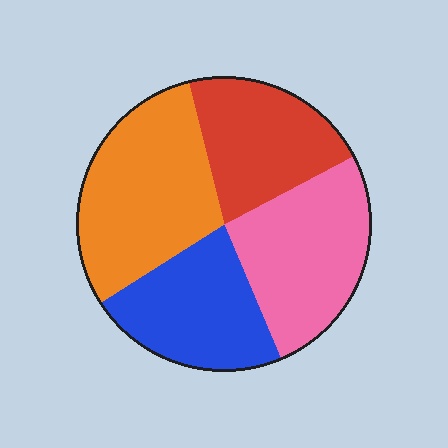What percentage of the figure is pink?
Pink takes up about one quarter (1/4) of the figure.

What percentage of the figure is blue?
Blue covers 22% of the figure.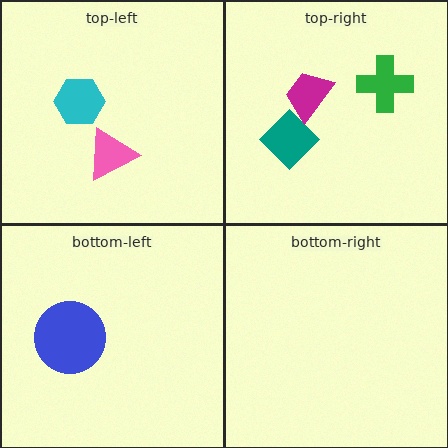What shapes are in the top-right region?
The green cross, the teal diamond, the magenta trapezoid.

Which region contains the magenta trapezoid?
The top-right region.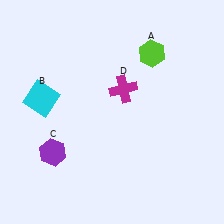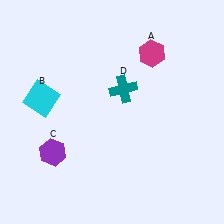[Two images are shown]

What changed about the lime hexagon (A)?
In Image 1, A is lime. In Image 2, it changed to magenta.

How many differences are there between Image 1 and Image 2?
There are 2 differences between the two images.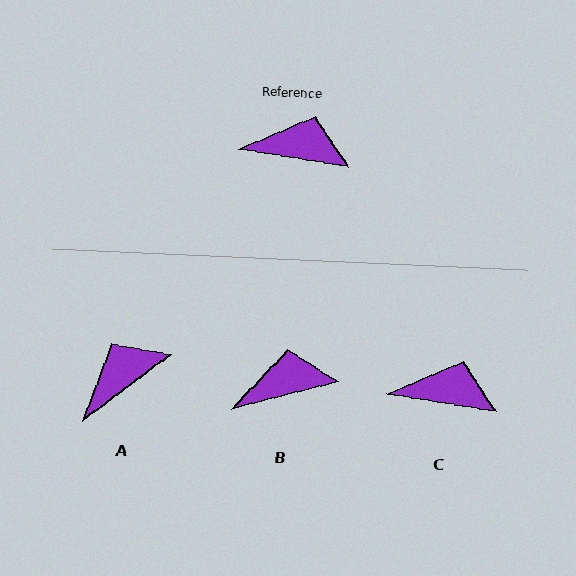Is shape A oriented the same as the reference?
No, it is off by about 46 degrees.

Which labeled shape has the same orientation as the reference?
C.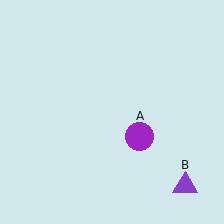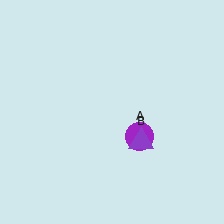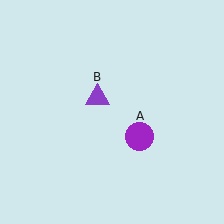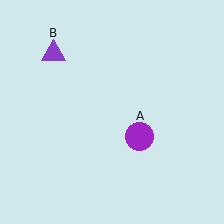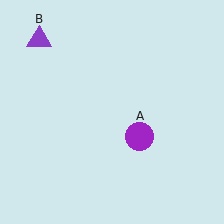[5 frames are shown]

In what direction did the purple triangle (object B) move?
The purple triangle (object B) moved up and to the left.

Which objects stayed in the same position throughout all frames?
Purple circle (object A) remained stationary.